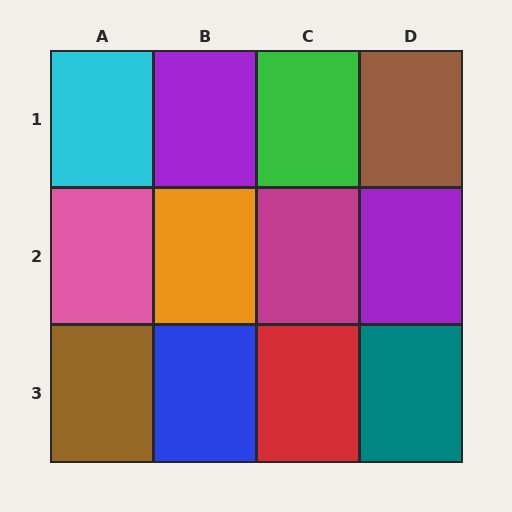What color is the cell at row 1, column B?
Purple.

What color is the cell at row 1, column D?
Brown.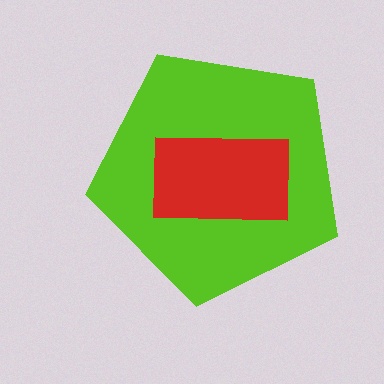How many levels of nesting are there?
2.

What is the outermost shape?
The lime pentagon.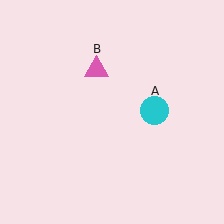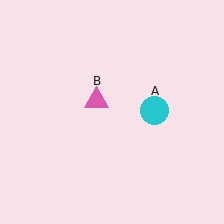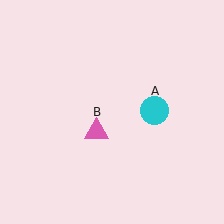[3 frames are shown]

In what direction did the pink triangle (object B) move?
The pink triangle (object B) moved down.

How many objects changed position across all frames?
1 object changed position: pink triangle (object B).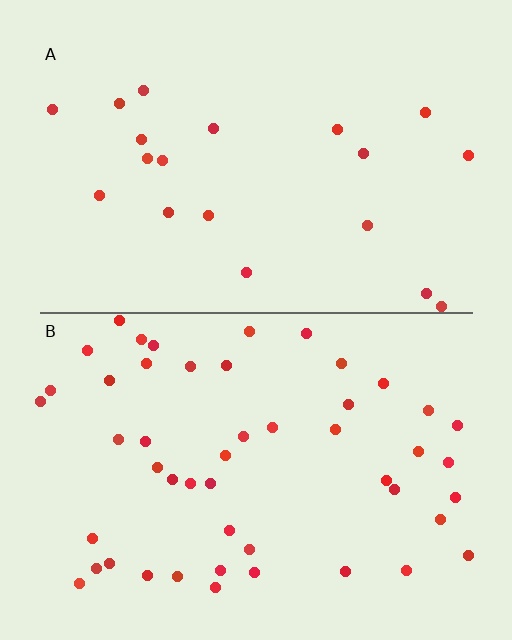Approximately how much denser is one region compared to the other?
Approximately 2.5× — region B over region A.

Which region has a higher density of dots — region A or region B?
B (the bottom).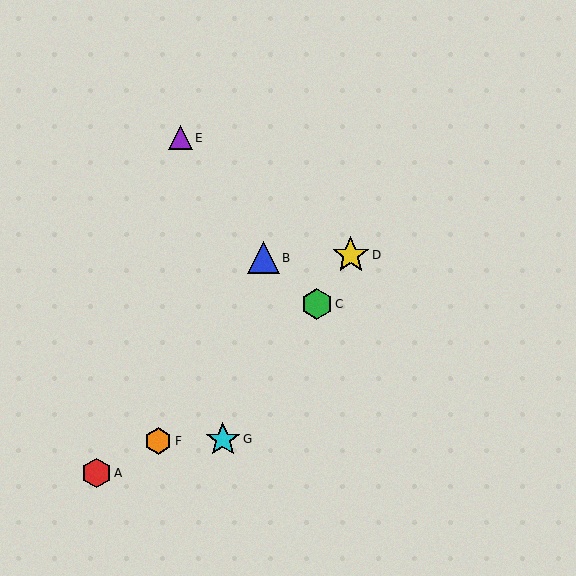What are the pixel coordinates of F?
Object F is at (158, 441).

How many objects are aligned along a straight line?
3 objects (C, D, G) are aligned along a straight line.